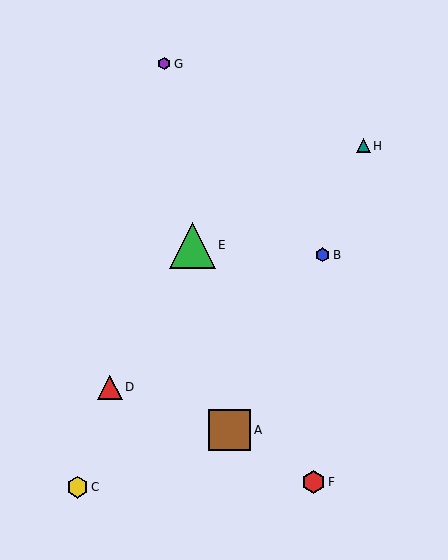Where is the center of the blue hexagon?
The center of the blue hexagon is at (323, 255).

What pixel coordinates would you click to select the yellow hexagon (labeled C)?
Click at (77, 487) to select the yellow hexagon C.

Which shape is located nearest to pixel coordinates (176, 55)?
The purple hexagon (labeled G) at (164, 64) is nearest to that location.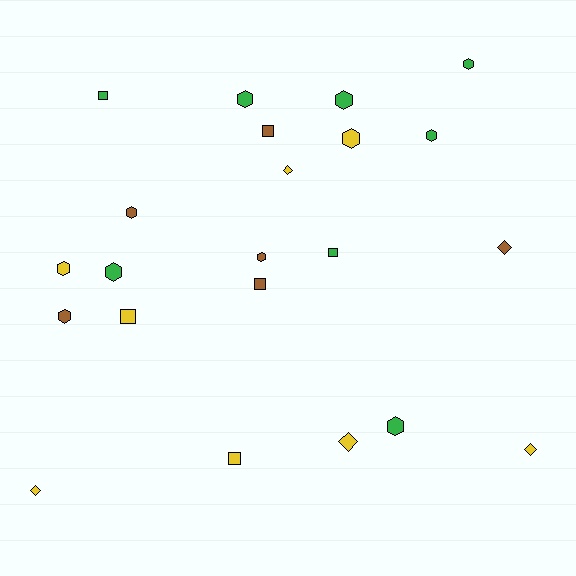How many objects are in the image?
There are 22 objects.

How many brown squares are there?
There are 2 brown squares.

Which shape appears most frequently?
Hexagon, with 11 objects.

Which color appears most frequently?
Green, with 8 objects.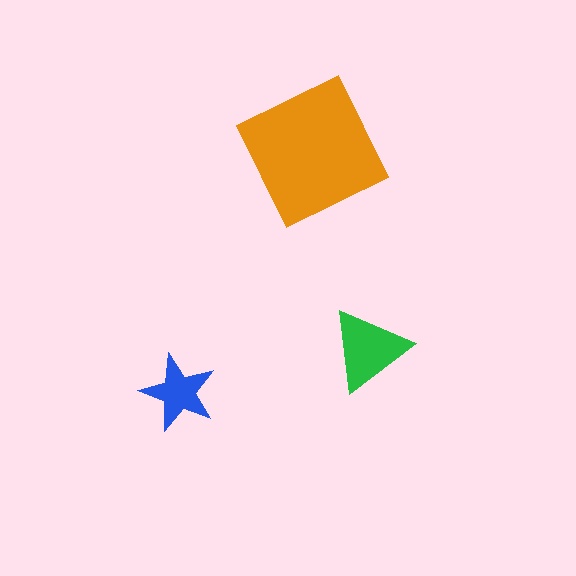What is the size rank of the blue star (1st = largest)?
3rd.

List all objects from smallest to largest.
The blue star, the green triangle, the orange square.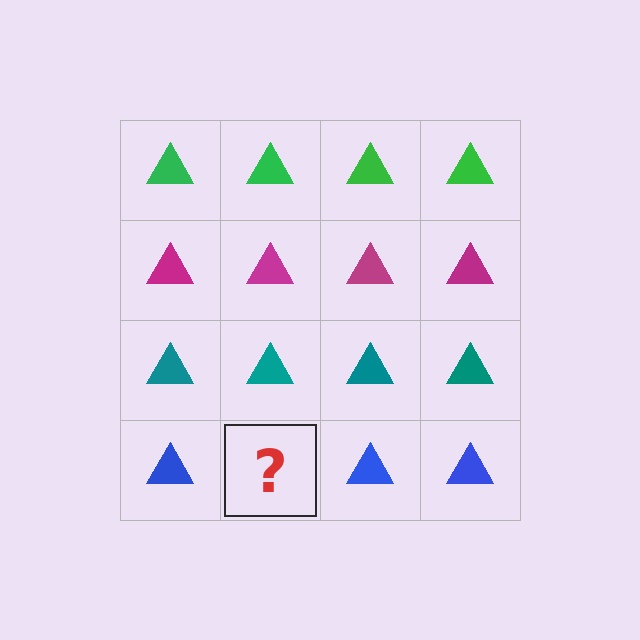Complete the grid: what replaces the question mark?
The question mark should be replaced with a blue triangle.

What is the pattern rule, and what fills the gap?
The rule is that each row has a consistent color. The gap should be filled with a blue triangle.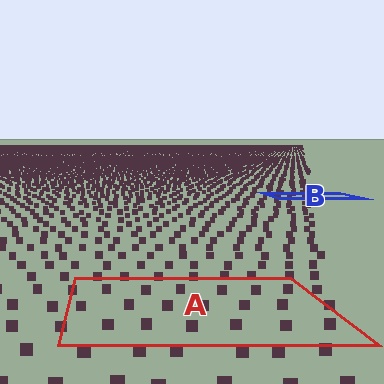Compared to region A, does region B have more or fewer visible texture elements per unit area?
Region B has more texture elements per unit area — they are packed more densely because it is farther away.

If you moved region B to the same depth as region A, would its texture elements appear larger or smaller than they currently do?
They would appear larger. At a closer depth, the same texture elements are projected at a bigger on-screen size.